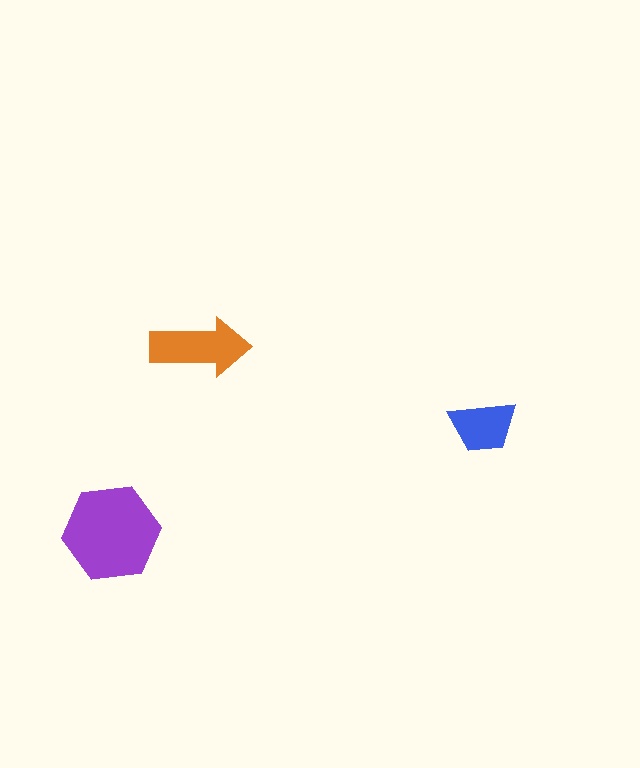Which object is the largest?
The purple hexagon.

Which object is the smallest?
The blue trapezoid.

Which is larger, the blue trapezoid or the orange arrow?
The orange arrow.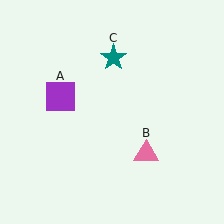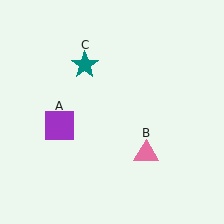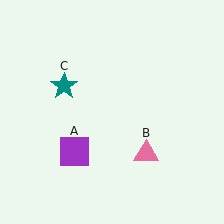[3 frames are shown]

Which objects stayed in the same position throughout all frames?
Pink triangle (object B) remained stationary.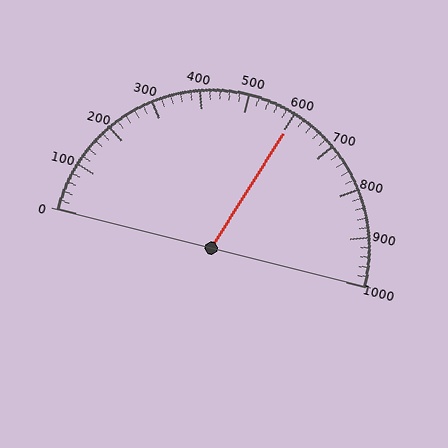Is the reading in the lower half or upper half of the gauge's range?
The reading is in the upper half of the range (0 to 1000).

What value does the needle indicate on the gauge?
The needle indicates approximately 600.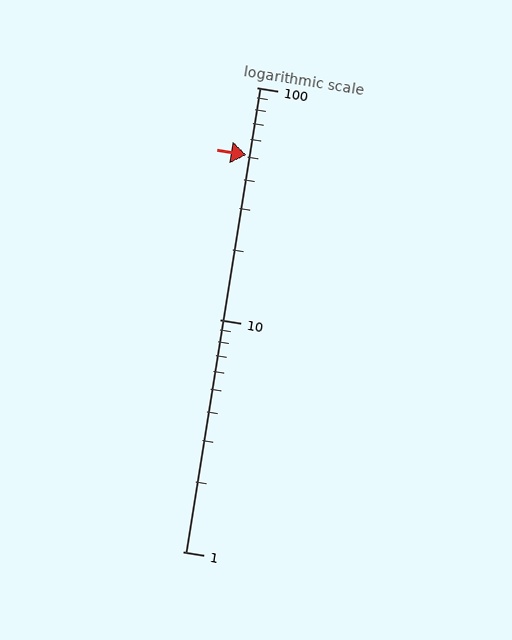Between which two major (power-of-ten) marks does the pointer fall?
The pointer is between 10 and 100.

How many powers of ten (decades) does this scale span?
The scale spans 2 decades, from 1 to 100.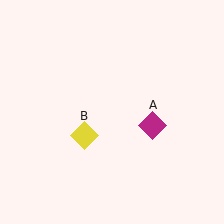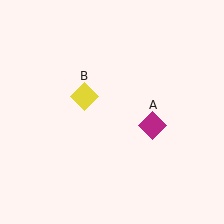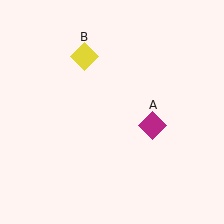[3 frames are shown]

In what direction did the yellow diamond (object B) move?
The yellow diamond (object B) moved up.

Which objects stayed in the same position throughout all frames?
Magenta diamond (object A) remained stationary.